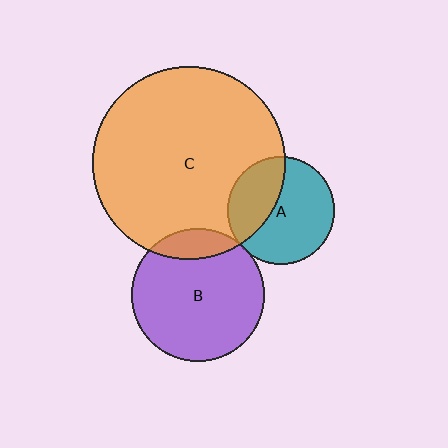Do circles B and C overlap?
Yes.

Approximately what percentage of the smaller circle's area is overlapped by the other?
Approximately 15%.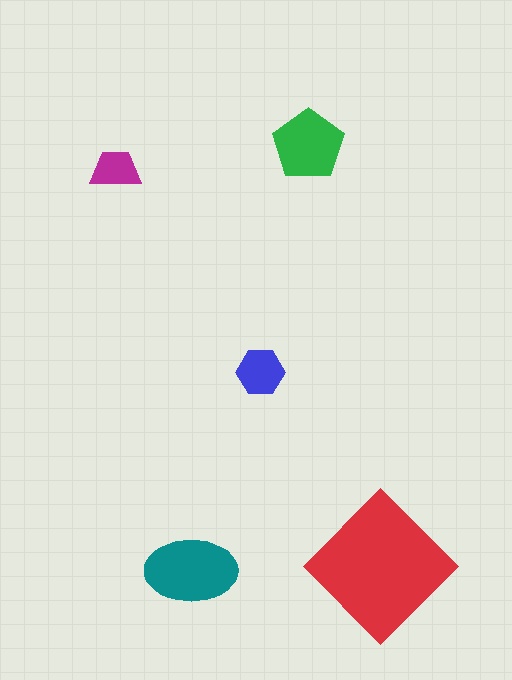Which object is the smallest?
The magenta trapezoid.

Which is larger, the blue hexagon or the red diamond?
The red diamond.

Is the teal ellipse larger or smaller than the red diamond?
Smaller.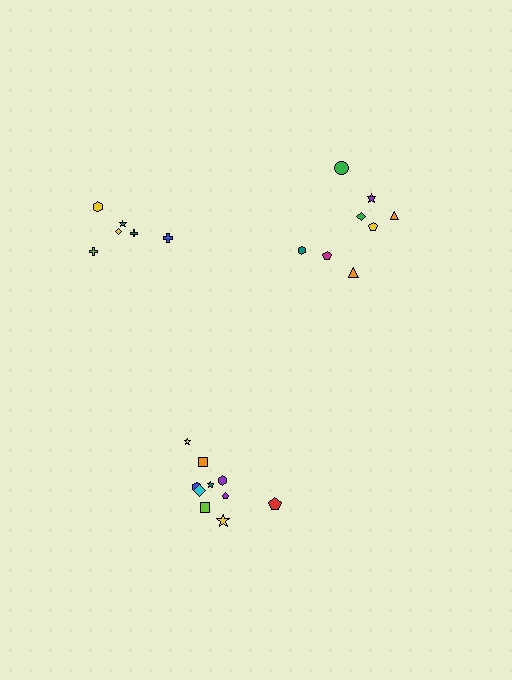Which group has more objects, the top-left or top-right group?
The top-right group.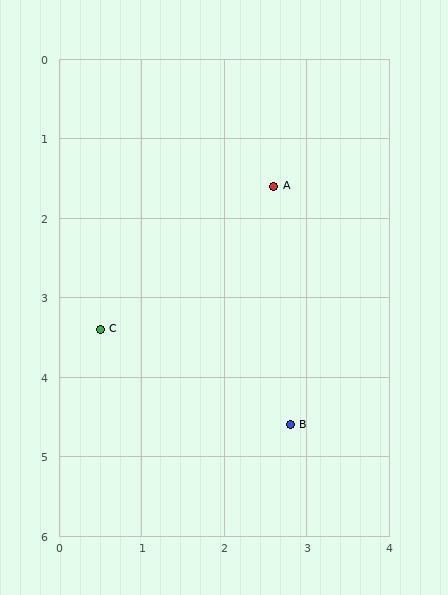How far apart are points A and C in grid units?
Points A and C are about 2.8 grid units apart.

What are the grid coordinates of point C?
Point C is at approximately (0.5, 3.4).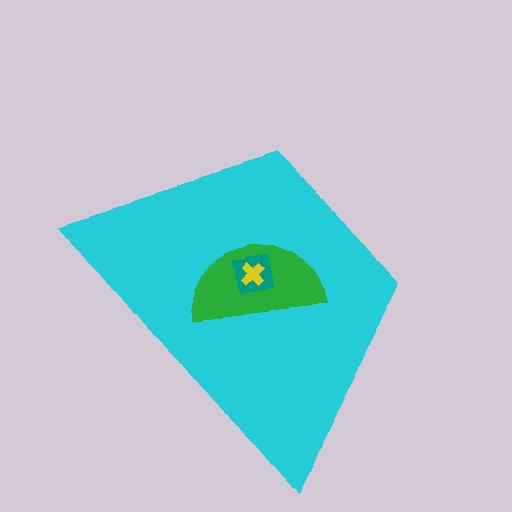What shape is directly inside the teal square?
The yellow cross.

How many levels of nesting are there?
4.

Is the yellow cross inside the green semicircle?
Yes.